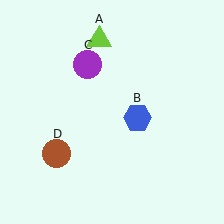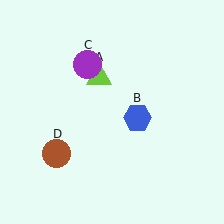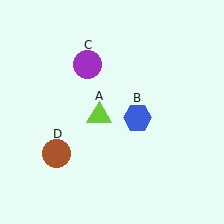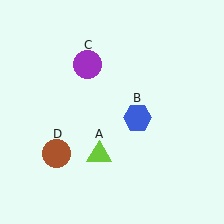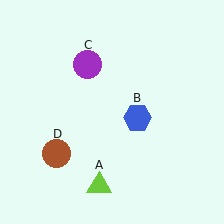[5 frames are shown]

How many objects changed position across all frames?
1 object changed position: lime triangle (object A).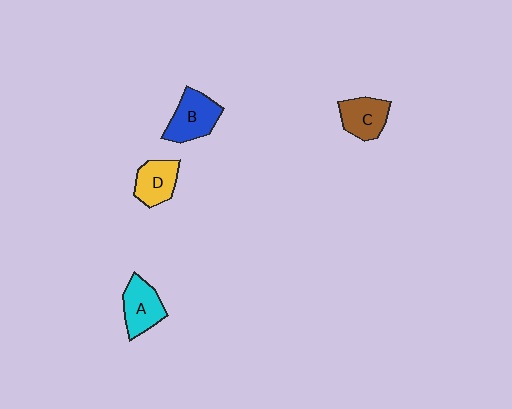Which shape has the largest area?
Shape B (blue).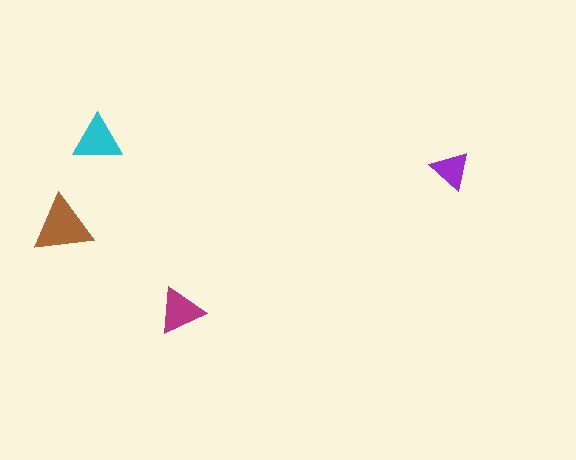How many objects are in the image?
There are 4 objects in the image.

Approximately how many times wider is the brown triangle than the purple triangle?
About 1.5 times wider.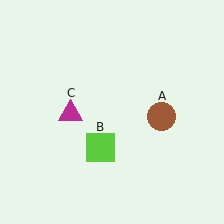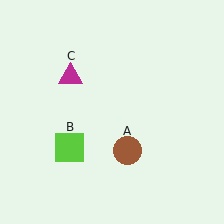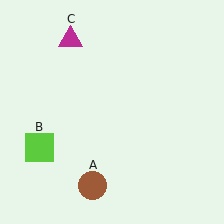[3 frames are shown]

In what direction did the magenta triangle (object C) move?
The magenta triangle (object C) moved up.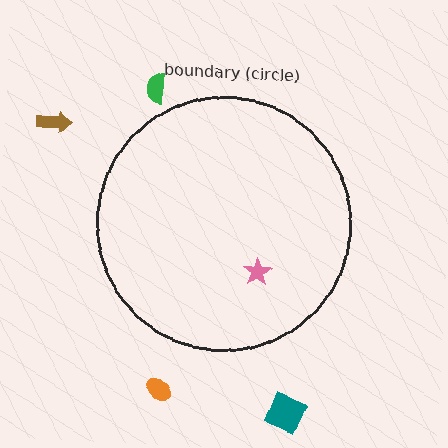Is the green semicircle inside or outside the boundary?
Outside.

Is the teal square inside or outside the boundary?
Outside.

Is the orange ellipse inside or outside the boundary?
Outside.